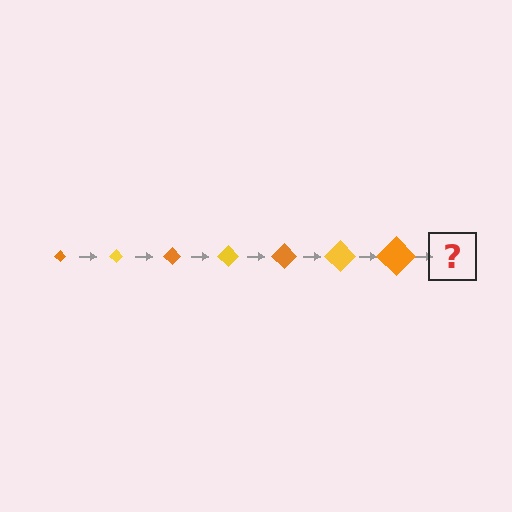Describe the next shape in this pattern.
It should be a yellow diamond, larger than the previous one.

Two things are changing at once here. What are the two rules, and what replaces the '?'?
The two rules are that the diamond grows larger each step and the color cycles through orange and yellow. The '?' should be a yellow diamond, larger than the previous one.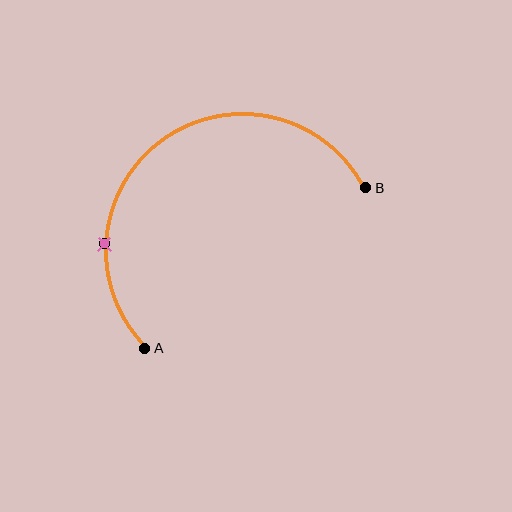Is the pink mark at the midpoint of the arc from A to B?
No. The pink mark lies on the arc but is closer to endpoint A. The arc midpoint would be at the point on the curve equidistant along the arc from both A and B.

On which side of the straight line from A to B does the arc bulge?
The arc bulges above and to the left of the straight line connecting A and B.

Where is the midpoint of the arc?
The arc midpoint is the point on the curve farthest from the straight line joining A and B. It sits above and to the left of that line.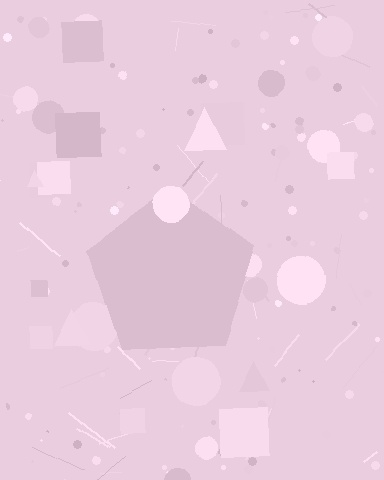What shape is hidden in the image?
A pentagon is hidden in the image.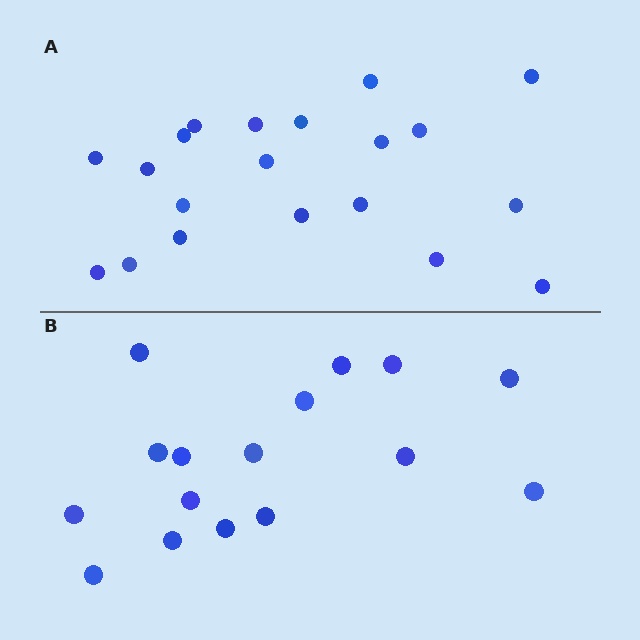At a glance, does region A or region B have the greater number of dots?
Region A (the top region) has more dots.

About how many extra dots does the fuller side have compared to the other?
Region A has about 4 more dots than region B.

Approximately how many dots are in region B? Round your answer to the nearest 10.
About 20 dots. (The exact count is 16, which rounds to 20.)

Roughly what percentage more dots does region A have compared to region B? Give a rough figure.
About 25% more.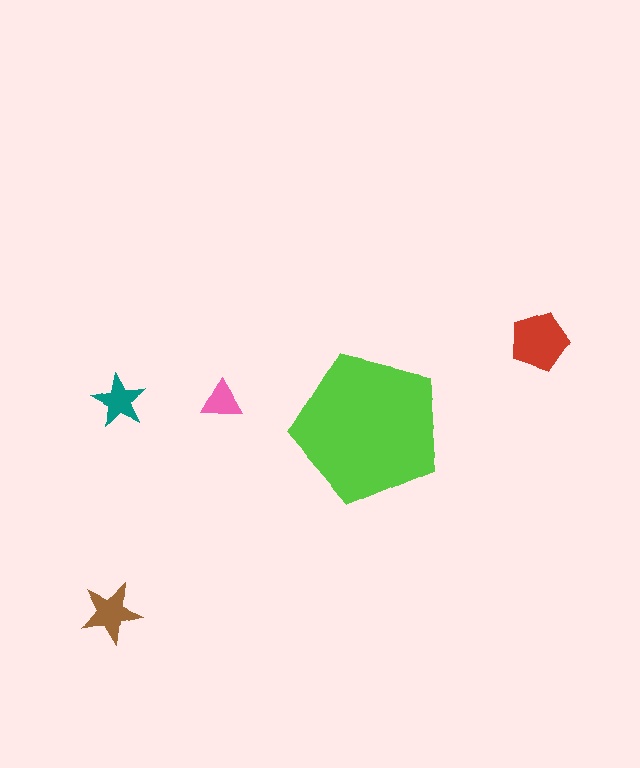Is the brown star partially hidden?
No, the brown star is fully visible.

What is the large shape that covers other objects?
A lime pentagon.